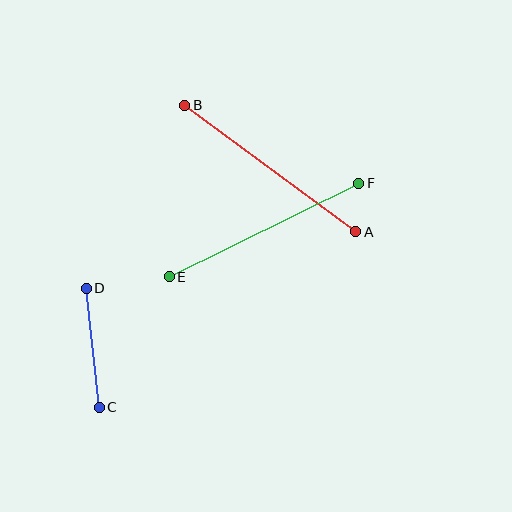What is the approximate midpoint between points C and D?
The midpoint is at approximately (93, 348) pixels.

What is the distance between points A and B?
The distance is approximately 213 pixels.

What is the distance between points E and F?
The distance is approximately 211 pixels.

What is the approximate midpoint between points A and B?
The midpoint is at approximately (270, 168) pixels.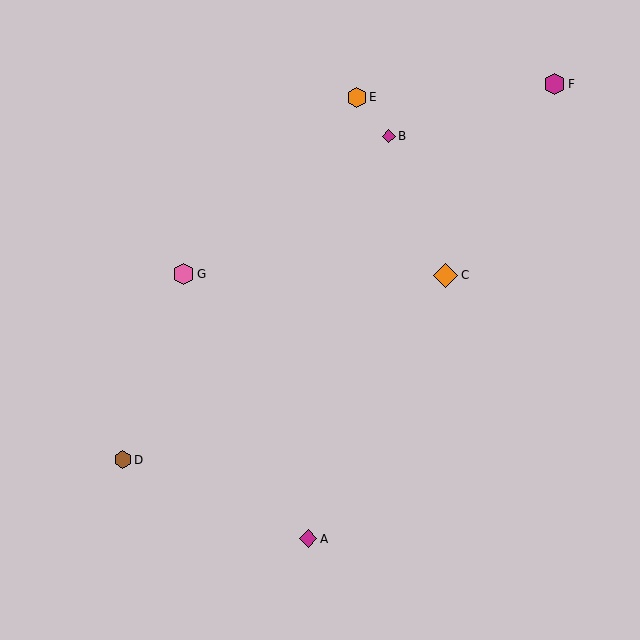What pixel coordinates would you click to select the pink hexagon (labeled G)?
Click at (184, 274) to select the pink hexagon G.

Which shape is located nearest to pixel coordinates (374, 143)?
The magenta diamond (labeled B) at (389, 136) is nearest to that location.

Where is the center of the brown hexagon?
The center of the brown hexagon is at (123, 460).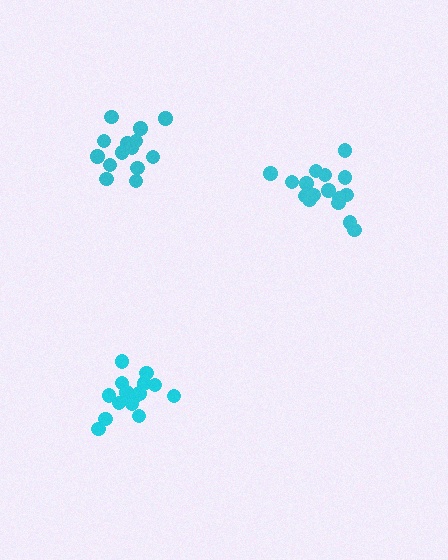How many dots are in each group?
Group 1: 17 dots, Group 2: 17 dots, Group 3: 14 dots (48 total).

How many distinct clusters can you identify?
There are 3 distinct clusters.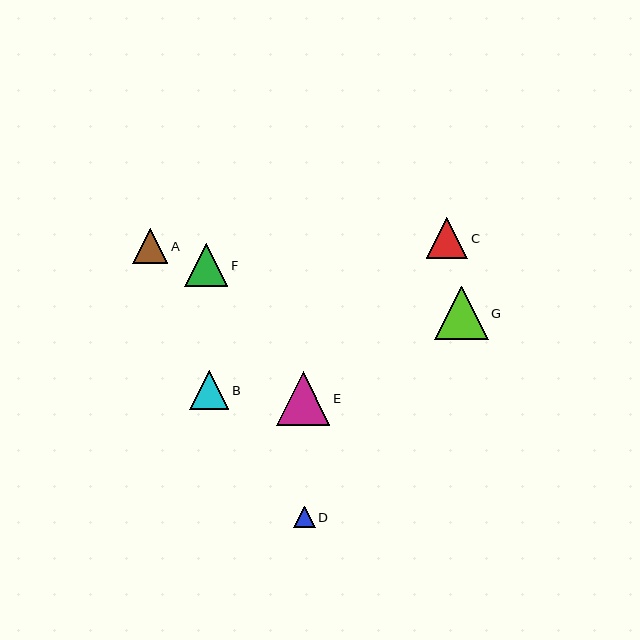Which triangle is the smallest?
Triangle D is the smallest with a size of approximately 21 pixels.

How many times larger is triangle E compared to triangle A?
Triangle E is approximately 1.5 times the size of triangle A.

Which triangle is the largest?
Triangle E is the largest with a size of approximately 54 pixels.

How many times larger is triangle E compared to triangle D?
Triangle E is approximately 2.5 times the size of triangle D.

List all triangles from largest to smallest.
From largest to smallest: E, G, F, C, B, A, D.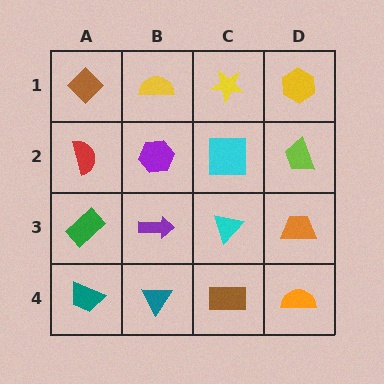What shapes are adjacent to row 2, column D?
A yellow hexagon (row 1, column D), an orange trapezoid (row 3, column D), a cyan square (row 2, column C).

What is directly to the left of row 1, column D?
A yellow star.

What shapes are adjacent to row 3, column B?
A purple hexagon (row 2, column B), a teal triangle (row 4, column B), a green rectangle (row 3, column A), a cyan triangle (row 3, column C).